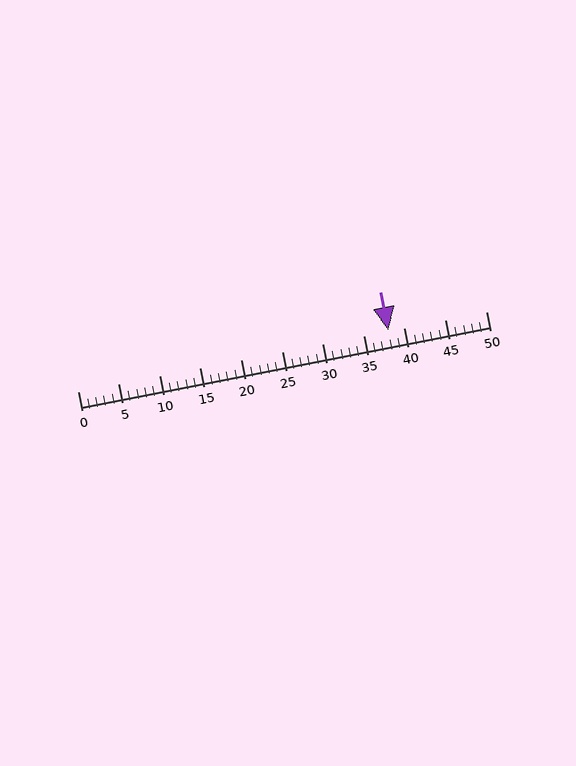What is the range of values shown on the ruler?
The ruler shows values from 0 to 50.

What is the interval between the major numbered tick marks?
The major tick marks are spaced 5 units apart.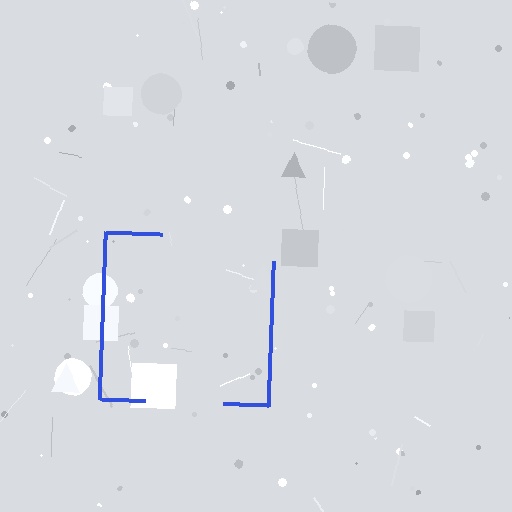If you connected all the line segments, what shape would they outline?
They would outline a square.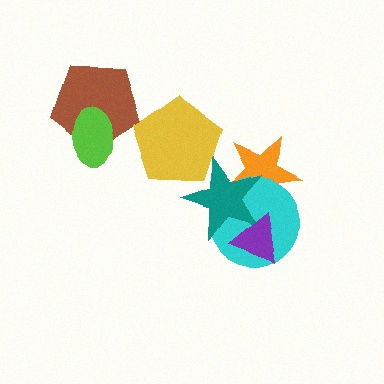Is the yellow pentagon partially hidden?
Yes, it is partially covered by another shape.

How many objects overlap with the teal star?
4 objects overlap with the teal star.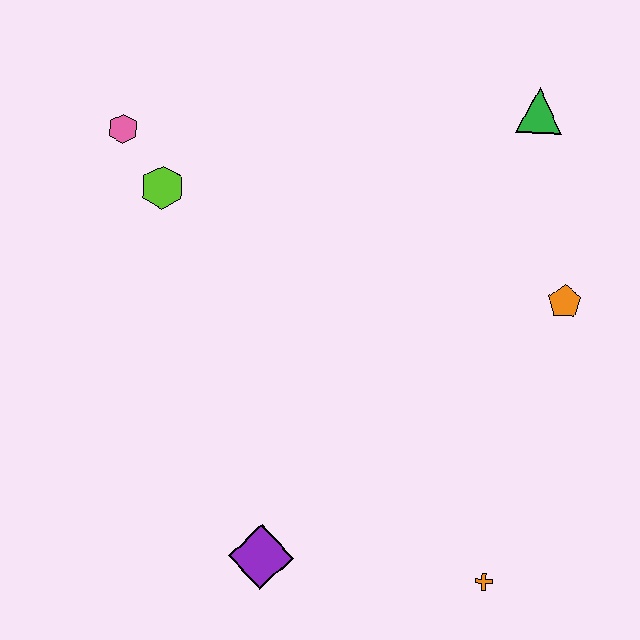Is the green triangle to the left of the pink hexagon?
No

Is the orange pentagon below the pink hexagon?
Yes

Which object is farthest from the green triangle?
The purple diamond is farthest from the green triangle.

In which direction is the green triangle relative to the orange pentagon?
The green triangle is above the orange pentagon.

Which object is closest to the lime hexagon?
The pink hexagon is closest to the lime hexagon.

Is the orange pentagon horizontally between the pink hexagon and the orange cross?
No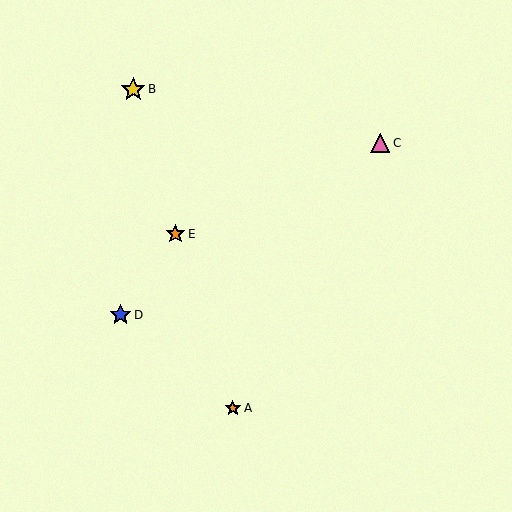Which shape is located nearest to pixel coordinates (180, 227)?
The orange star (labeled E) at (175, 234) is nearest to that location.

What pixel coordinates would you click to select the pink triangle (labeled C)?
Click at (380, 143) to select the pink triangle C.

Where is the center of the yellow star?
The center of the yellow star is at (133, 89).